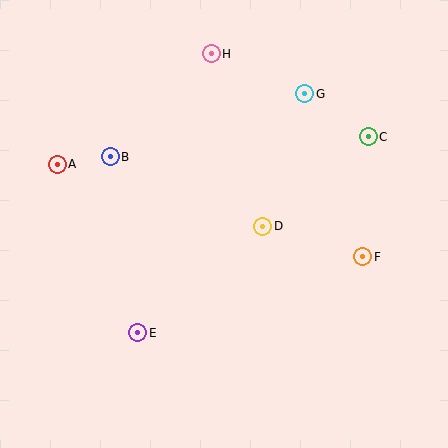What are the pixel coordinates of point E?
Point E is at (138, 333).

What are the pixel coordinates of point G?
Point G is at (305, 94).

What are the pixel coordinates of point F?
Point F is at (363, 257).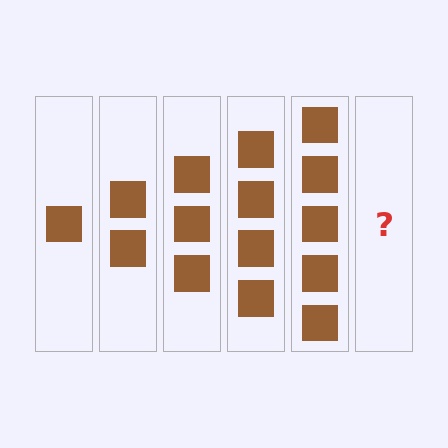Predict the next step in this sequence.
The next step is 6 squares.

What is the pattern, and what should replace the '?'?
The pattern is that each step adds one more square. The '?' should be 6 squares.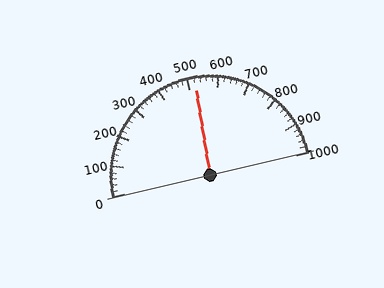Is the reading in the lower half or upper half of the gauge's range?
The reading is in the upper half of the range (0 to 1000).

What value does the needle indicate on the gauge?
The needle indicates approximately 520.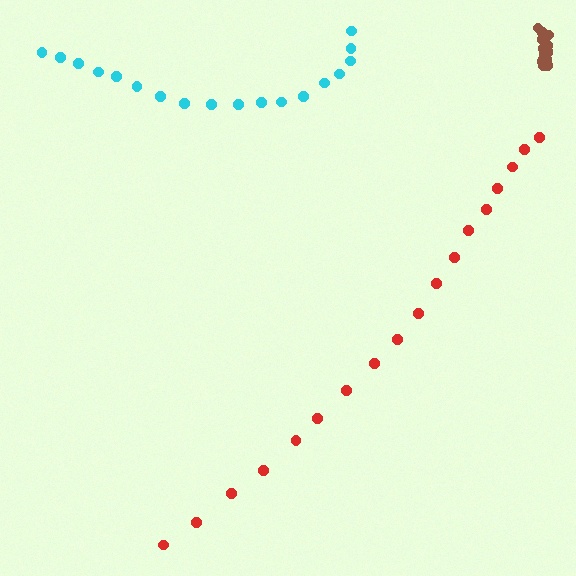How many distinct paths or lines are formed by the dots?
There are 3 distinct paths.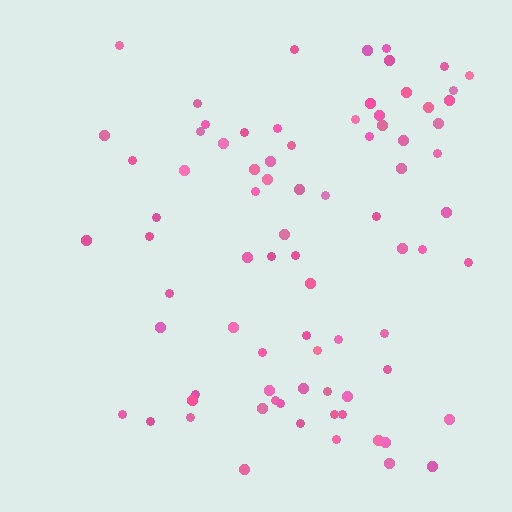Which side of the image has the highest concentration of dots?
The right.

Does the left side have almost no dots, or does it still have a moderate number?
Still a moderate number, just noticeably fewer than the right.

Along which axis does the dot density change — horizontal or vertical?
Horizontal.